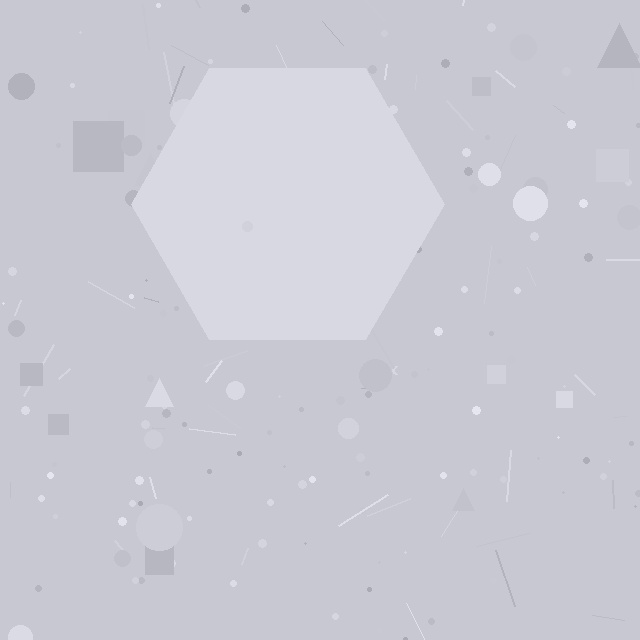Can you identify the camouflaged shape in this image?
The camouflaged shape is a hexagon.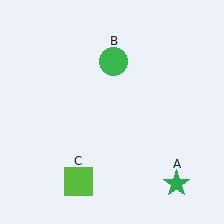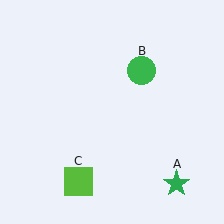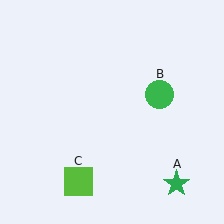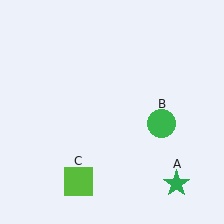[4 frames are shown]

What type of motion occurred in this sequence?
The green circle (object B) rotated clockwise around the center of the scene.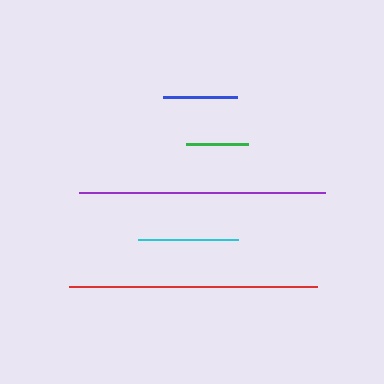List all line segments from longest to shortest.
From longest to shortest: red, purple, cyan, blue, green.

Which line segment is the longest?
The red line is the longest at approximately 248 pixels.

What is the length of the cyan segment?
The cyan segment is approximately 100 pixels long.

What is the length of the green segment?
The green segment is approximately 61 pixels long.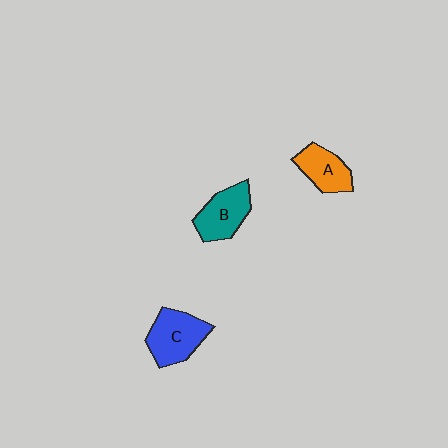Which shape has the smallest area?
Shape A (orange).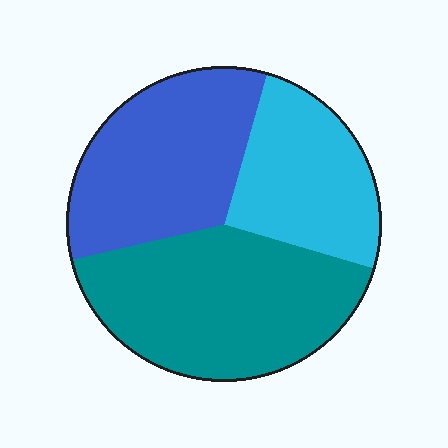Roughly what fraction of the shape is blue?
Blue covers around 35% of the shape.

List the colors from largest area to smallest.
From largest to smallest: teal, blue, cyan.